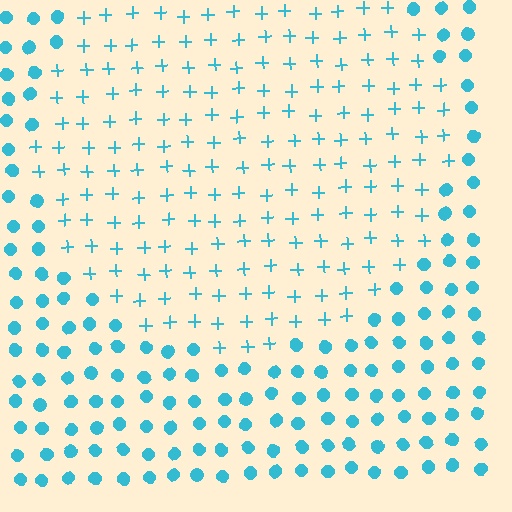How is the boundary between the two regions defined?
The boundary is defined by a change in element shape: plus signs inside vs. circles outside. All elements share the same color and spacing.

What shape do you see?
I see a circle.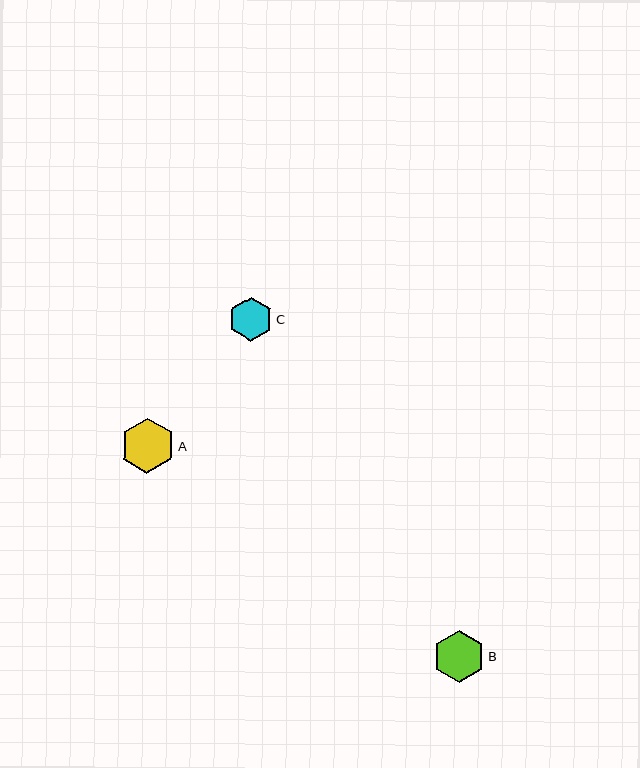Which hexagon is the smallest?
Hexagon C is the smallest with a size of approximately 44 pixels.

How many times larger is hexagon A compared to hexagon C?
Hexagon A is approximately 1.2 times the size of hexagon C.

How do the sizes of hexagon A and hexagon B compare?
Hexagon A and hexagon B are approximately the same size.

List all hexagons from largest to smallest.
From largest to smallest: A, B, C.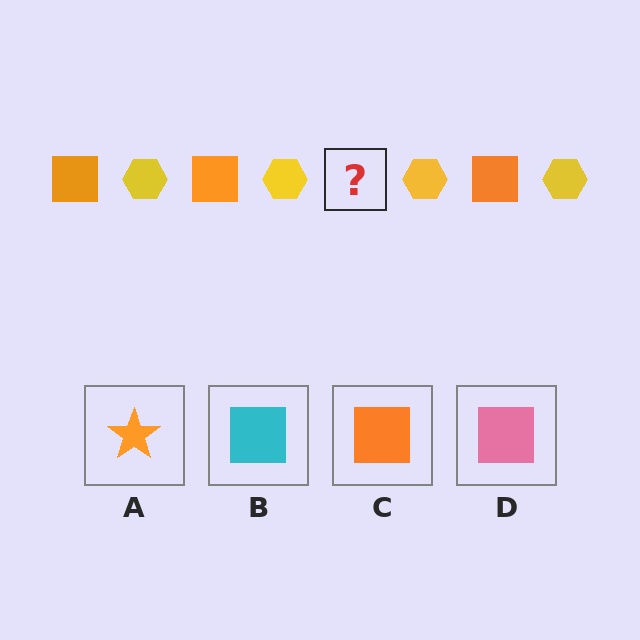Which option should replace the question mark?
Option C.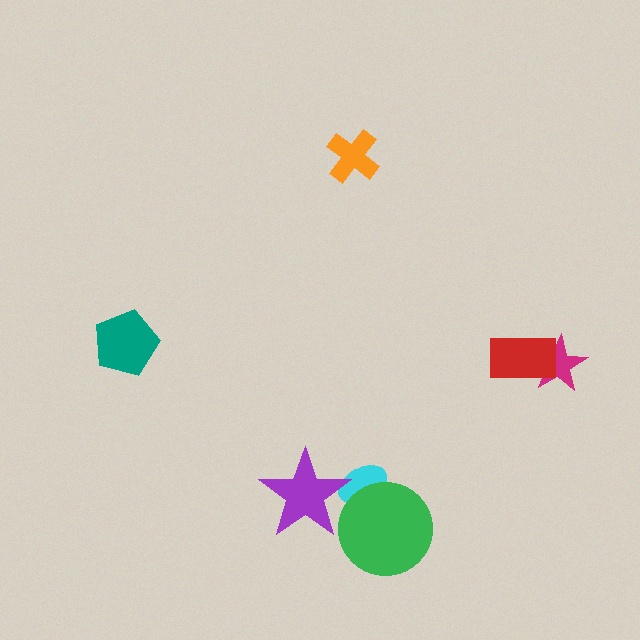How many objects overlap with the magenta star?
1 object overlaps with the magenta star.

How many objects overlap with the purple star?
1 object overlaps with the purple star.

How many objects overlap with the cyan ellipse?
2 objects overlap with the cyan ellipse.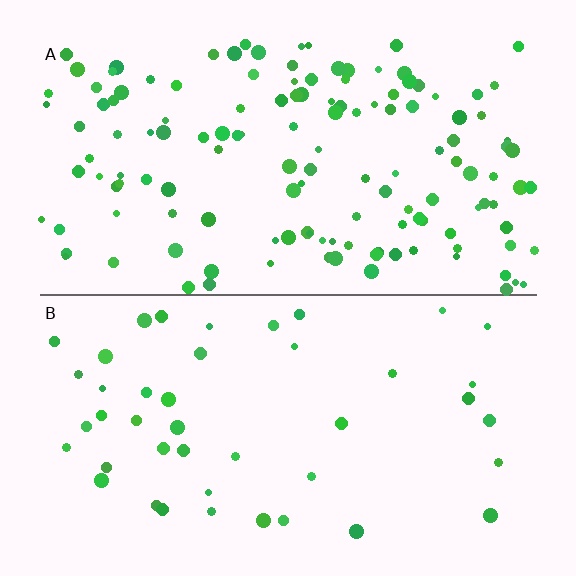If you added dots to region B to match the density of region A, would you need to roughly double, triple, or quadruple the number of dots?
Approximately triple.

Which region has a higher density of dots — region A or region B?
A (the top).